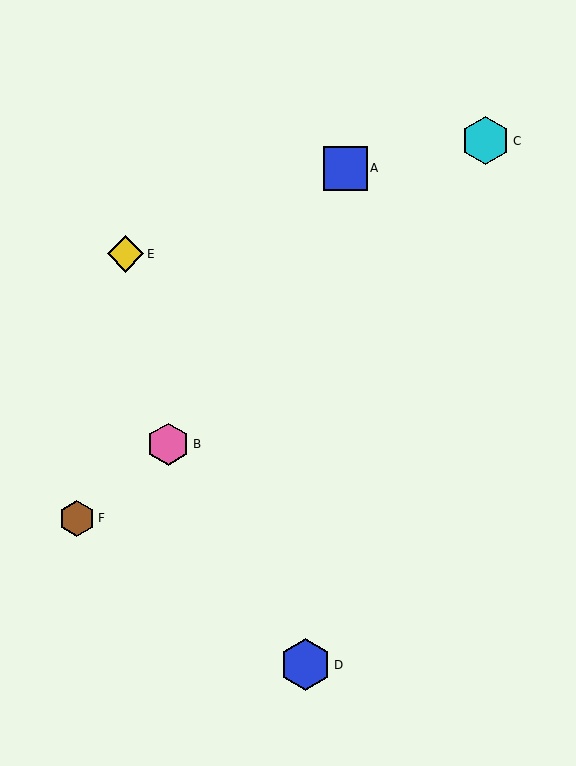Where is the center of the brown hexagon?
The center of the brown hexagon is at (77, 518).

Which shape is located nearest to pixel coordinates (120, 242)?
The yellow diamond (labeled E) at (125, 254) is nearest to that location.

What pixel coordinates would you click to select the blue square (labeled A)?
Click at (345, 168) to select the blue square A.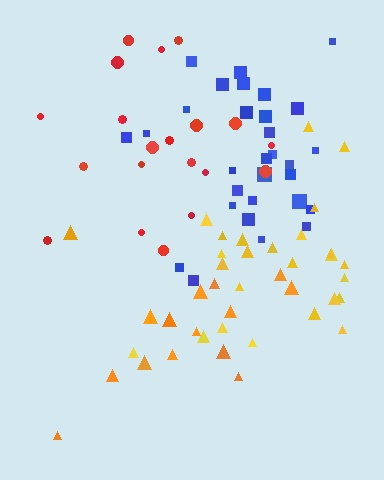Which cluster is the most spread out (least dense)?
Red.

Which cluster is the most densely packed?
Blue.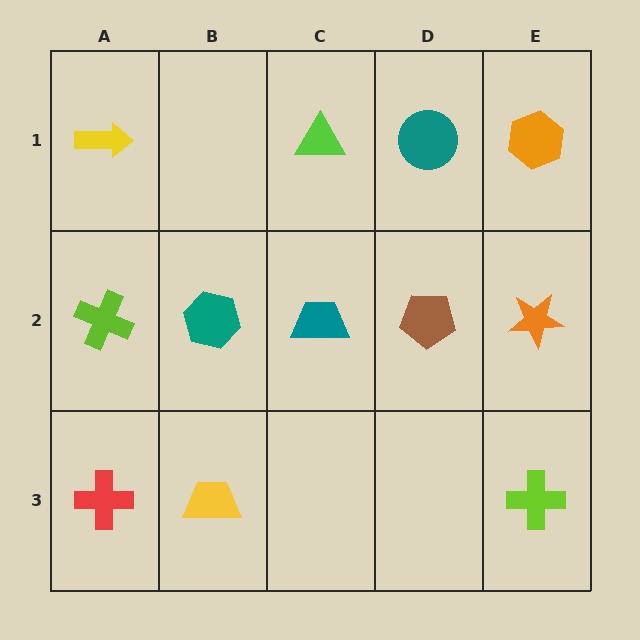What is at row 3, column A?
A red cross.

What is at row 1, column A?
A yellow arrow.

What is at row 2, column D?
A brown pentagon.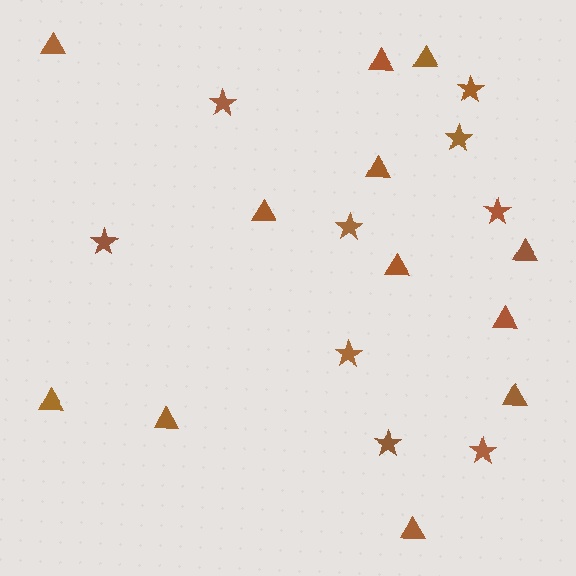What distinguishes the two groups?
There are 2 groups: one group of stars (9) and one group of triangles (12).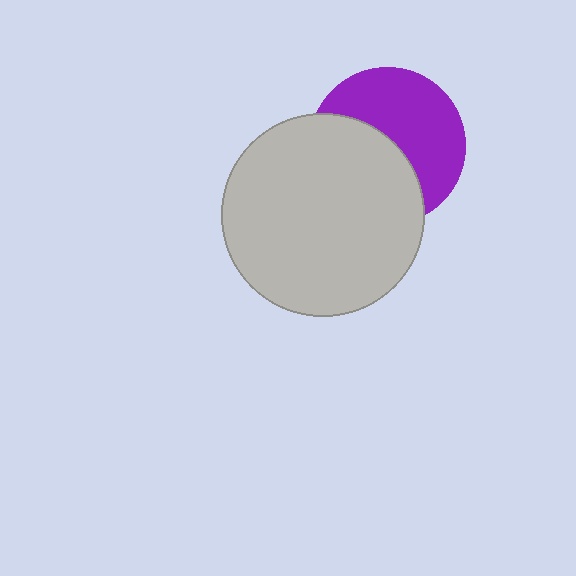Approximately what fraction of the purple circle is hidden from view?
Roughly 47% of the purple circle is hidden behind the light gray circle.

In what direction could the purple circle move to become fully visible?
The purple circle could move toward the upper-right. That would shift it out from behind the light gray circle entirely.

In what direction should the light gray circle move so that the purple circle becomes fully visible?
The light gray circle should move toward the lower-left. That is the shortest direction to clear the overlap and leave the purple circle fully visible.